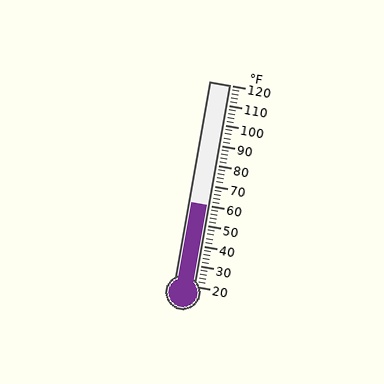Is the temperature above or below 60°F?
The temperature is at 60°F.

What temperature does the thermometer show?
The thermometer shows approximately 60°F.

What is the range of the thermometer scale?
The thermometer scale ranges from 20°F to 120°F.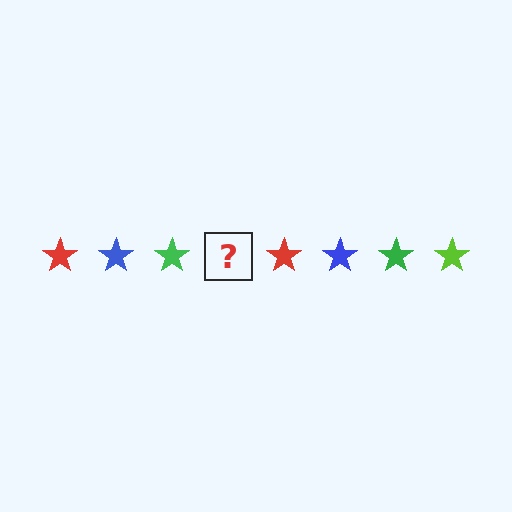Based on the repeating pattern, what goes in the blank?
The blank should be a lime star.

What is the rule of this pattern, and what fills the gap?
The rule is that the pattern cycles through red, blue, green, lime stars. The gap should be filled with a lime star.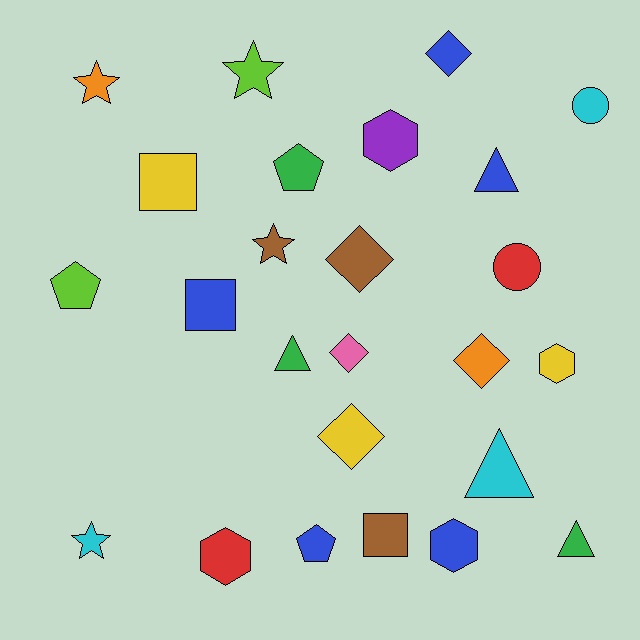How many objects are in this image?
There are 25 objects.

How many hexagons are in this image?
There are 4 hexagons.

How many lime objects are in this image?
There are 2 lime objects.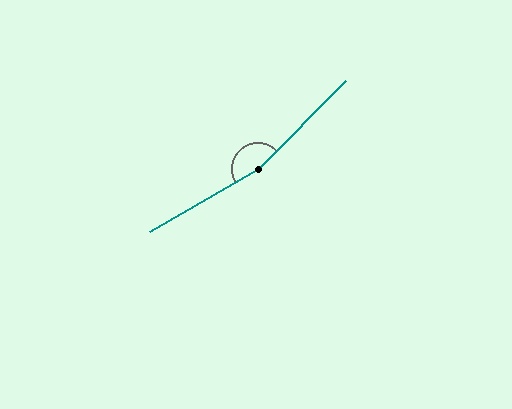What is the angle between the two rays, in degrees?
Approximately 165 degrees.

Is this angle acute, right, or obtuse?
It is obtuse.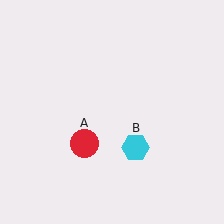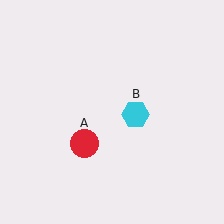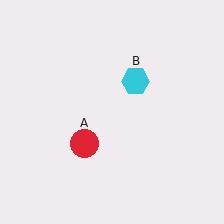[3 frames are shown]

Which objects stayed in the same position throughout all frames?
Red circle (object A) remained stationary.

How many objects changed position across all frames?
1 object changed position: cyan hexagon (object B).